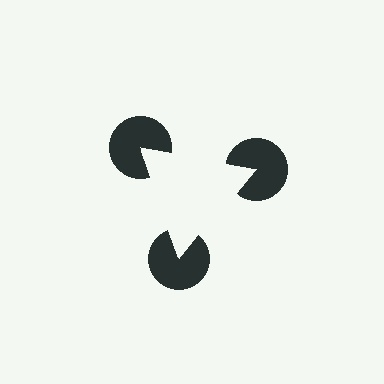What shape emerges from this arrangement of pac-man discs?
An illusory triangle — its edges are inferred from the aligned wedge cuts in the pac-man discs, not physically drawn.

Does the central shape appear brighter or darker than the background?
It typically appears slightly brighter than the background, even though no actual brightness change is drawn.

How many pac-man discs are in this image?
There are 3 — one at each vertex of the illusory triangle.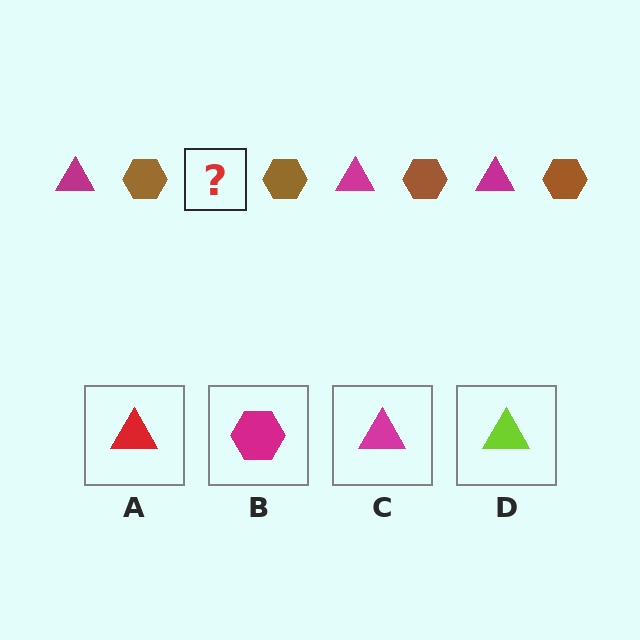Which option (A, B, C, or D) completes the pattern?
C.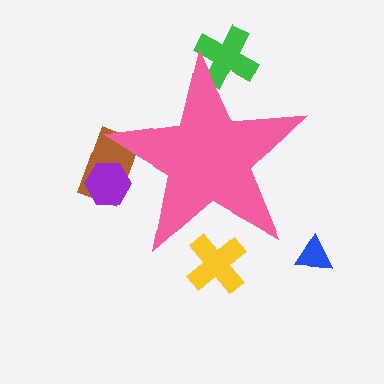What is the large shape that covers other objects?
A pink star.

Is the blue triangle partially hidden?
No, the blue triangle is fully visible.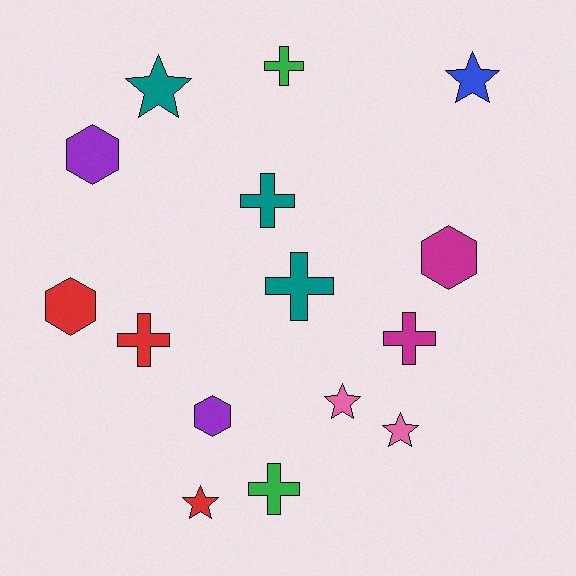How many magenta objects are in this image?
There are 2 magenta objects.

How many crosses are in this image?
There are 6 crosses.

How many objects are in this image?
There are 15 objects.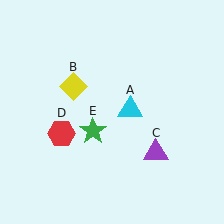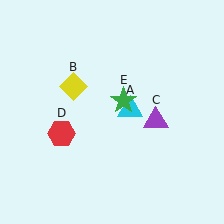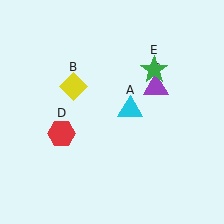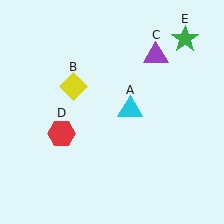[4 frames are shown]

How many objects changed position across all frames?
2 objects changed position: purple triangle (object C), green star (object E).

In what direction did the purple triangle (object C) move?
The purple triangle (object C) moved up.